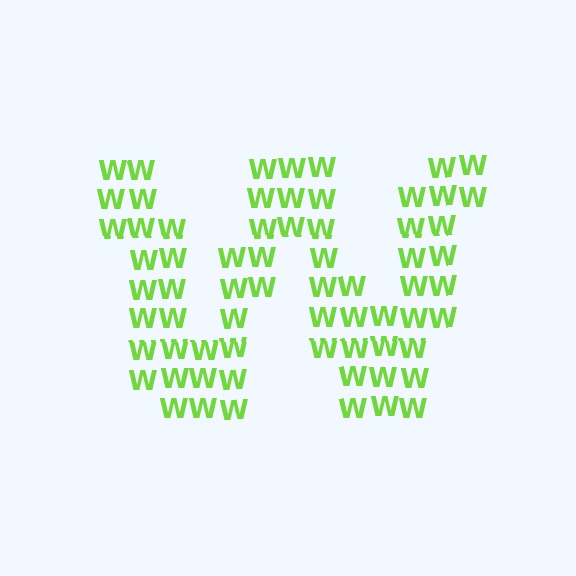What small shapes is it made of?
It is made of small letter W's.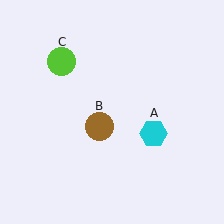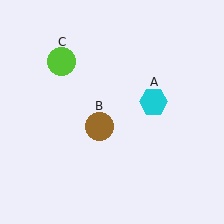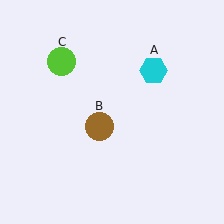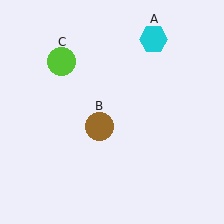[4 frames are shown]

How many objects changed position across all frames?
1 object changed position: cyan hexagon (object A).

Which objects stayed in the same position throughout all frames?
Brown circle (object B) and lime circle (object C) remained stationary.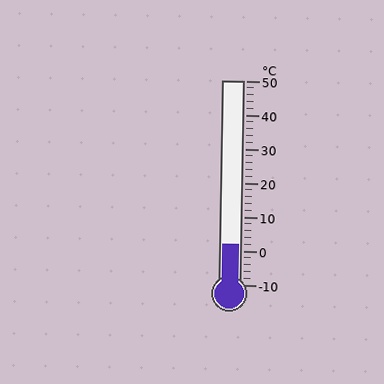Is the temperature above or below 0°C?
The temperature is above 0°C.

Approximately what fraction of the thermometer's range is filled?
The thermometer is filled to approximately 20% of its range.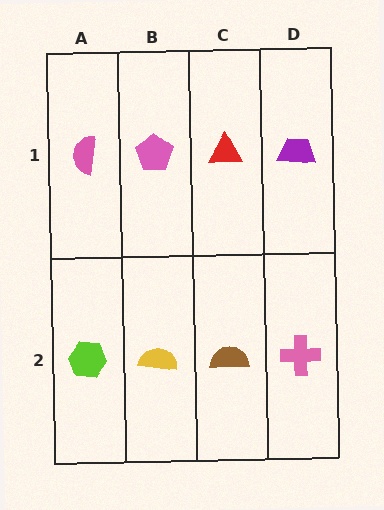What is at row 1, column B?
A pink pentagon.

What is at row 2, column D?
A pink cross.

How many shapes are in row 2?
4 shapes.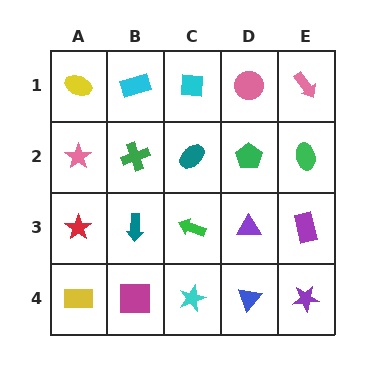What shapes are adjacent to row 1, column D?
A green pentagon (row 2, column D), a cyan square (row 1, column C), a pink arrow (row 1, column E).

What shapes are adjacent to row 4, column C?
A green arrow (row 3, column C), a magenta square (row 4, column B), a blue triangle (row 4, column D).